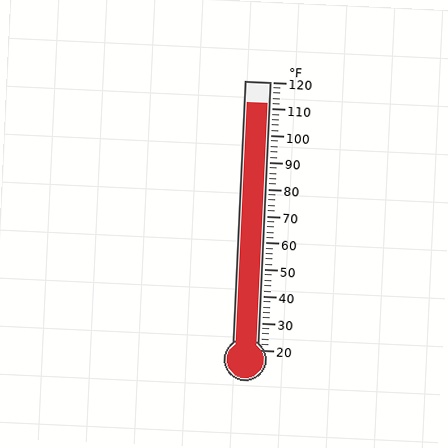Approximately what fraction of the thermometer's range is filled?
The thermometer is filled to approximately 90% of its range.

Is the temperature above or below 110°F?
The temperature is above 110°F.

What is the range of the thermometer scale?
The thermometer scale ranges from 20°F to 120°F.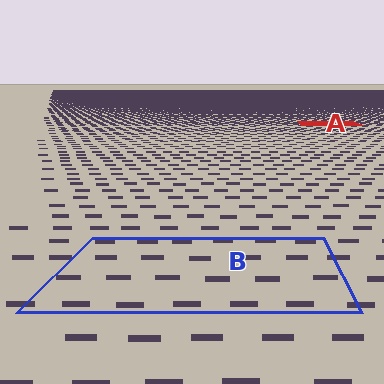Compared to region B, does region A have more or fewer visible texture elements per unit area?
Region A has more texture elements per unit area — they are packed more densely because it is farther away.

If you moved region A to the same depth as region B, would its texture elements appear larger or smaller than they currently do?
They would appear larger. At a closer depth, the same texture elements are projected at a bigger on-screen size.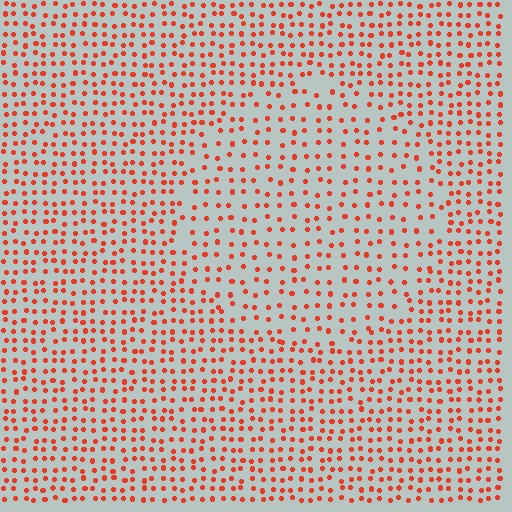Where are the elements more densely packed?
The elements are more densely packed outside the circle boundary.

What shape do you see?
I see a circle.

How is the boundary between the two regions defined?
The boundary is defined by a change in element density (approximately 1.6x ratio). All elements are the same color, size, and shape.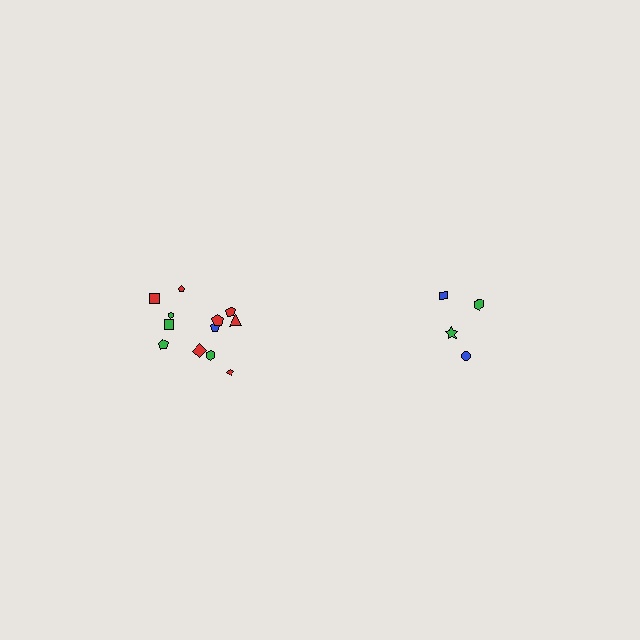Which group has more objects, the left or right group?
The left group.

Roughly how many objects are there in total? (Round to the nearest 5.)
Roughly 15 objects in total.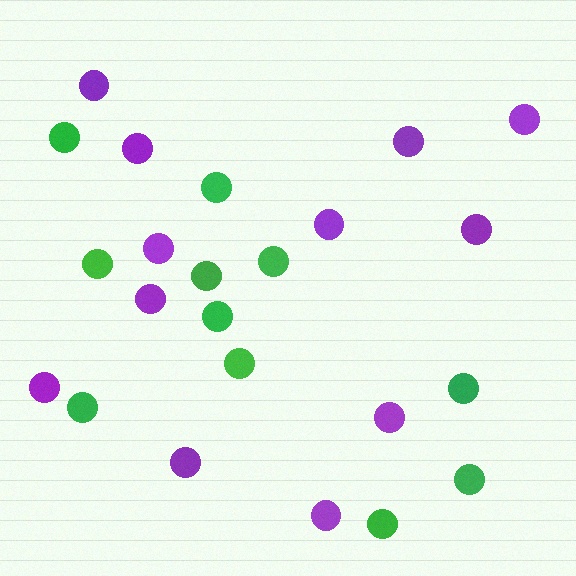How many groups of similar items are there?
There are 2 groups: one group of purple circles (12) and one group of green circles (11).